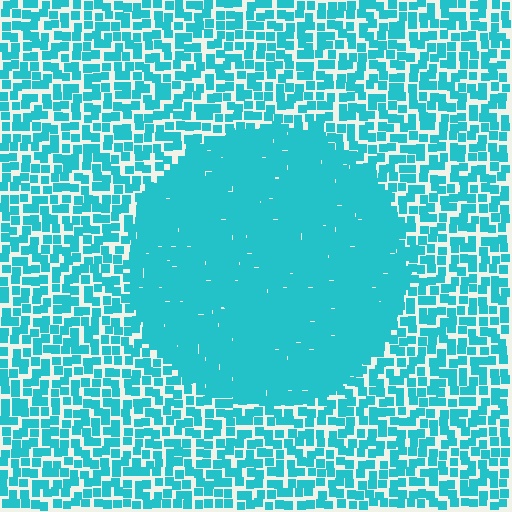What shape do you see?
I see a circle.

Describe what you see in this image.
The image contains small cyan elements arranged at two different densities. A circle-shaped region is visible where the elements are more densely packed than the surrounding area.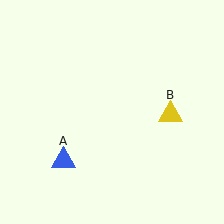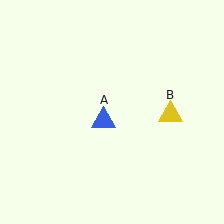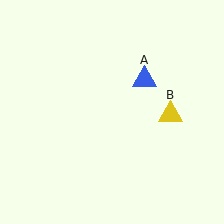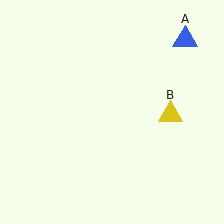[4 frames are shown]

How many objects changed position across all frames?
1 object changed position: blue triangle (object A).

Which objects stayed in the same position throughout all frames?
Yellow triangle (object B) remained stationary.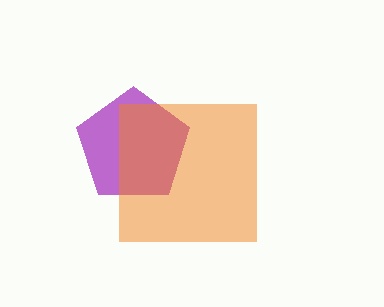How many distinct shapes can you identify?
There are 2 distinct shapes: a purple pentagon, an orange square.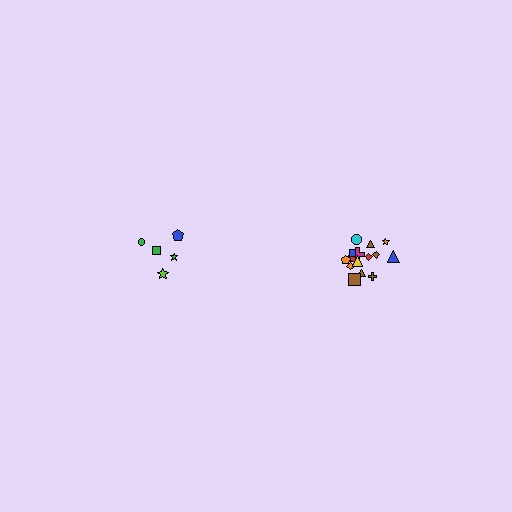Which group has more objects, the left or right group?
The right group.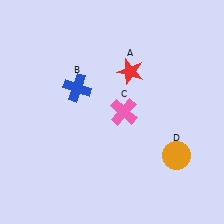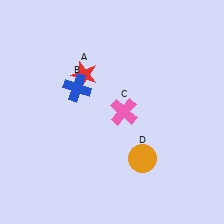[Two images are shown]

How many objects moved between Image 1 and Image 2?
2 objects moved between the two images.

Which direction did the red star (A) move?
The red star (A) moved left.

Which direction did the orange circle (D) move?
The orange circle (D) moved left.